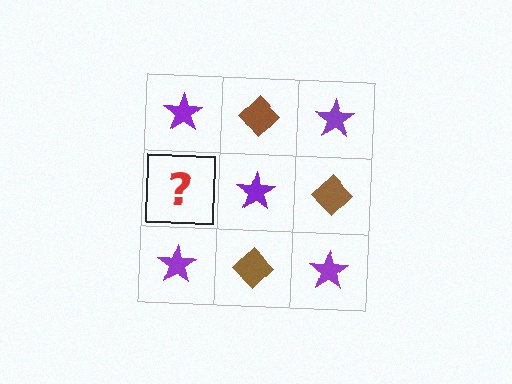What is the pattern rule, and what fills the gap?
The rule is that it alternates purple star and brown diamond in a checkerboard pattern. The gap should be filled with a brown diamond.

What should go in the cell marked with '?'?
The missing cell should contain a brown diamond.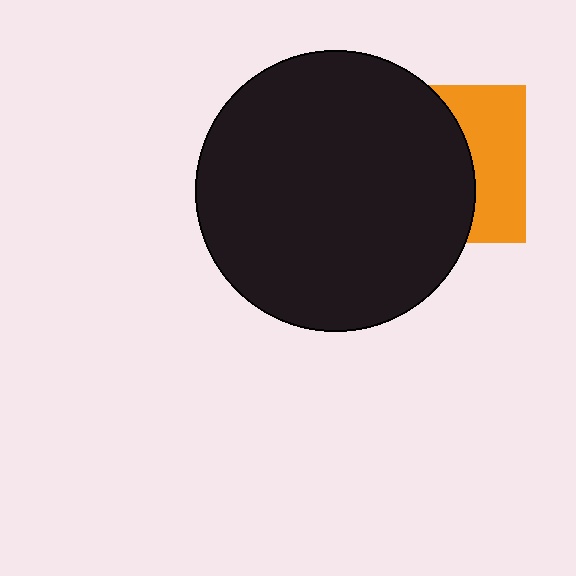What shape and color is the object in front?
The object in front is a black circle.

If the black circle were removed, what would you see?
You would see the complete orange square.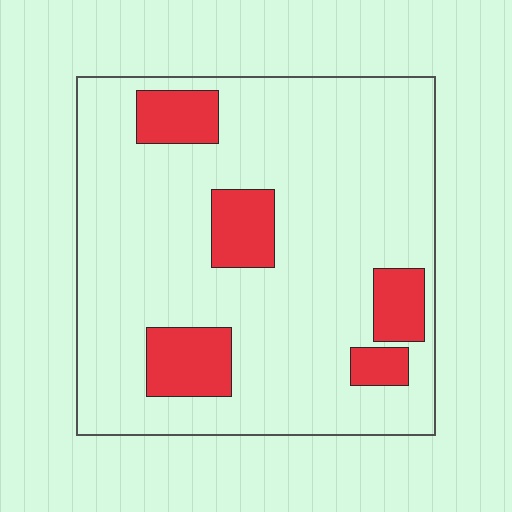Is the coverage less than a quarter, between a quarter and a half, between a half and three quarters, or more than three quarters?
Less than a quarter.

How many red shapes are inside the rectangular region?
5.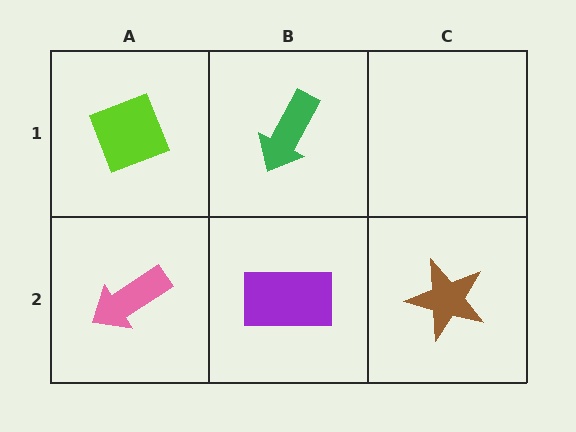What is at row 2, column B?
A purple rectangle.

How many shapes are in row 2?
3 shapes.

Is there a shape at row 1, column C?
No, that cell is empty.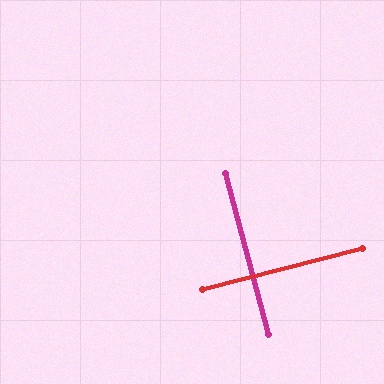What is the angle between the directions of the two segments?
Approximately 90 degrees.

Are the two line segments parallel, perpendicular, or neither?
Perpendicular — they meet at approximately 90°.